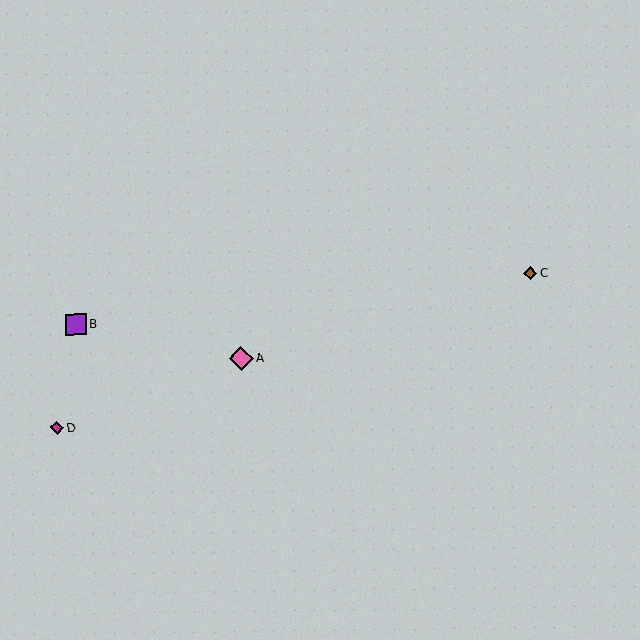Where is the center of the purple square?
The center of the purple square is at (76, 325).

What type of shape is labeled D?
Shape D is a magenta diamond.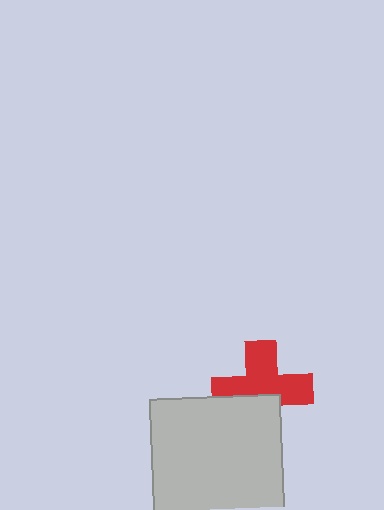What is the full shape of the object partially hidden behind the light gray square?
The partially hidden object is a red cross.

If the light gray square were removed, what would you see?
You would see the complete red cross.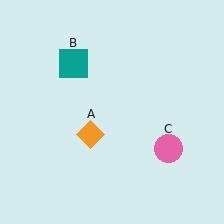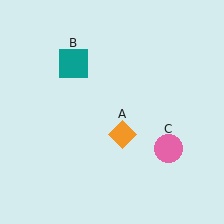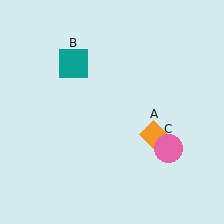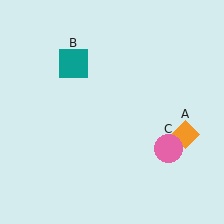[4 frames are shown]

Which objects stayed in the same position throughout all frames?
Teal square (object B) and pink circle (object C) remained stationary.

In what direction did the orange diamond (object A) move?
The orange diamond (object A) moved right.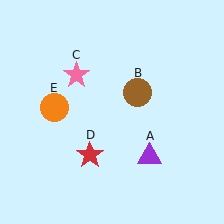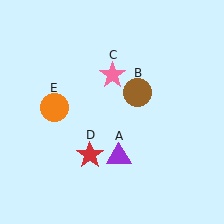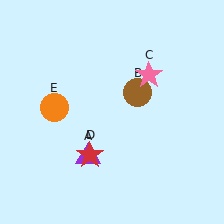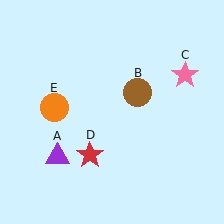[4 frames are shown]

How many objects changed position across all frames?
2 objects changed position: purple triangle (object A), pink star (object C).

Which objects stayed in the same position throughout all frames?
Brown circle (object B) and red star (object D) and orange circle (object E) remained stationary.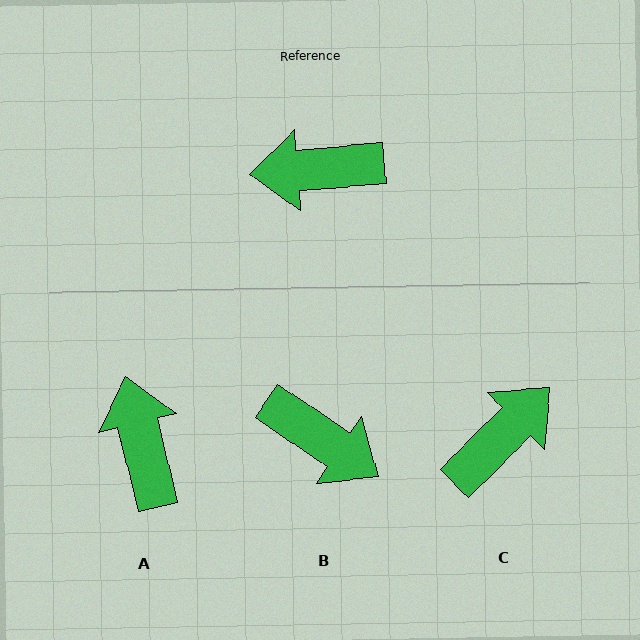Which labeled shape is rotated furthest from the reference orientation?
B, about 141 degrees away.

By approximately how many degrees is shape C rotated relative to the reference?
Approximately 140 degrees clockwise.